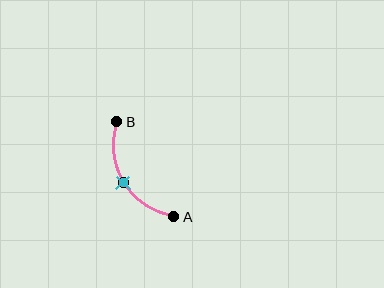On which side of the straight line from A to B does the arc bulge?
The arc bulges to the left of the straight line connecting A and B.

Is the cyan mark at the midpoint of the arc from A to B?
Yes. The cyan mark lies on the arc at equal arc-length from both A and B — it is the arc midpoint.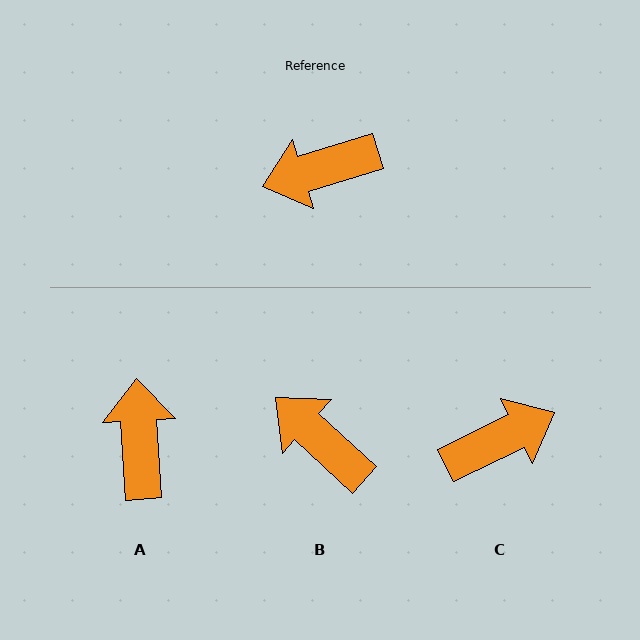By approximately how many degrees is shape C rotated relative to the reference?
Approximately 171 degrees clockwise.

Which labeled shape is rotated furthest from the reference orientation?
C, about 171 degrees away.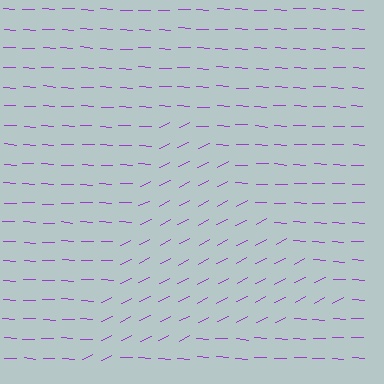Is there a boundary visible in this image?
Yes, there is a texture boundary formed by a change in line orientation.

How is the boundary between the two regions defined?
The boundary is defined purely by a change in line orientation (approximately 30 degrees difference). All lines are the same color and thickness.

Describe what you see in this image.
The image is filled with small purple line segments. A triangle region in the image has lines oriented differently from the surrounding lines, creating a visible texture boundary.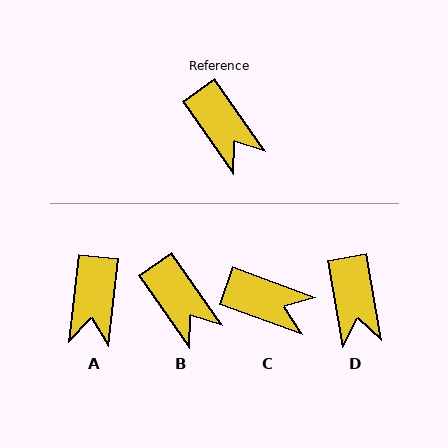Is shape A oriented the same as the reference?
No, it is off by about 41 degrees.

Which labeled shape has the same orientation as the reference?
B.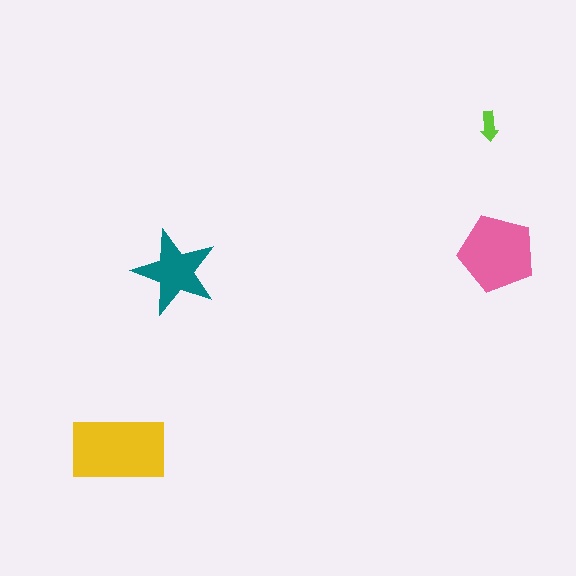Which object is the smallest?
The lime arrow.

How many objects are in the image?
There are 4 objects in the image.